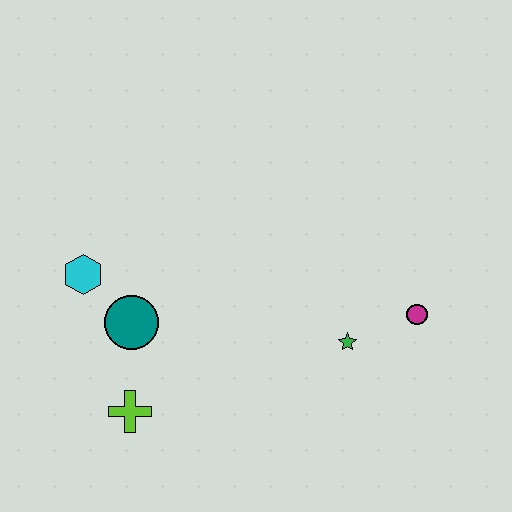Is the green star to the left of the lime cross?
No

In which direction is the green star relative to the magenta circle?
The green star is to the left of the magenta circle.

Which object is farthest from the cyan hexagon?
The magenta circle is farthest from the cyan hexagon.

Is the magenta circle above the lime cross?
Yes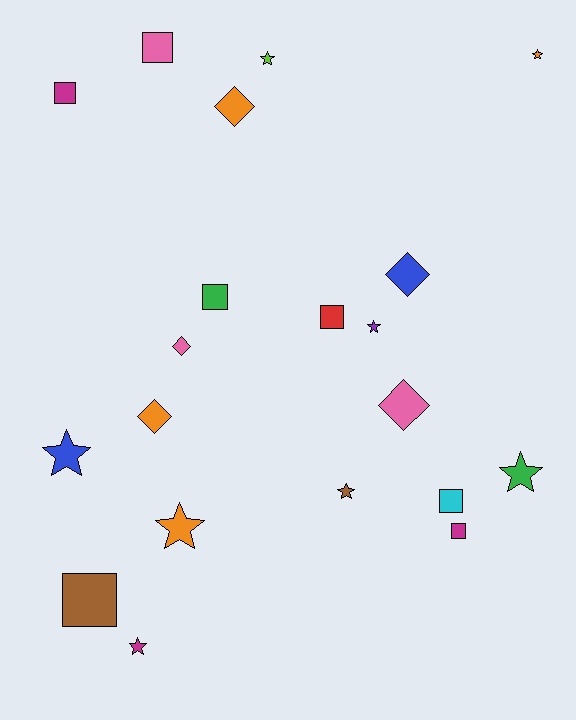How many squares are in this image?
There are 7 squares.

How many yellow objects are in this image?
There are no yellow objects.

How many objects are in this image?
There are 20 objects.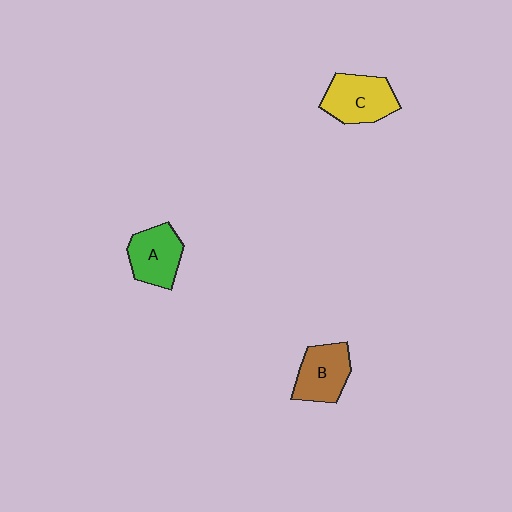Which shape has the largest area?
Shape C (yellow).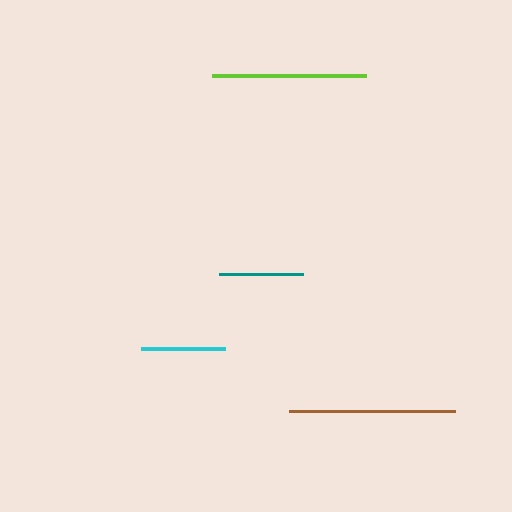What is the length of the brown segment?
The brown segment is approximately 166 pixels long.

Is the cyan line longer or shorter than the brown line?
The brown line is longer than the cyan line.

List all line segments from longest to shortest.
From longest to shortest: brown, lime, teal, cyan.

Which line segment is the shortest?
The cyan line is the shortest at approximately 84 pixels.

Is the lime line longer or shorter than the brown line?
The brown line is longer than the lime line.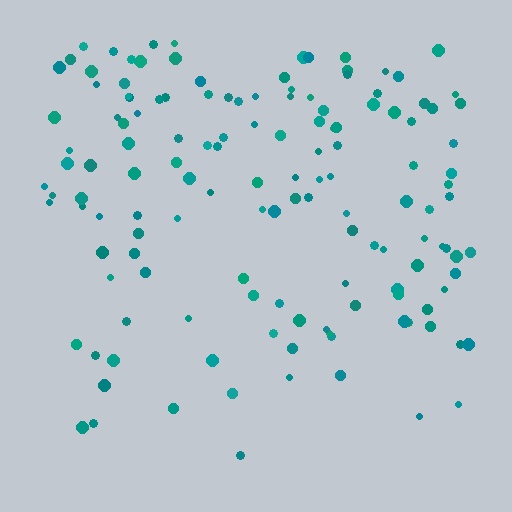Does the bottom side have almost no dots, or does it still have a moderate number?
Still a moderate number, just noticeably fewer than the top.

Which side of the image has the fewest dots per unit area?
The bottom.